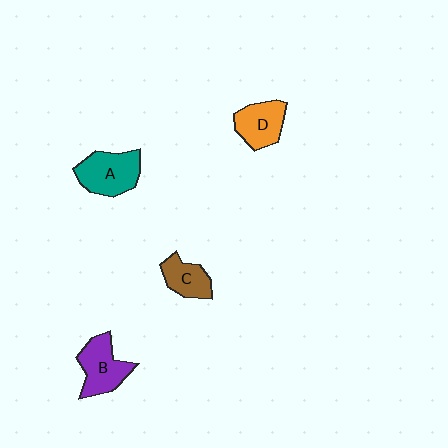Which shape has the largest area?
Shape A (teal).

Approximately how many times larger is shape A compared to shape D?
Approximately 1.2 times.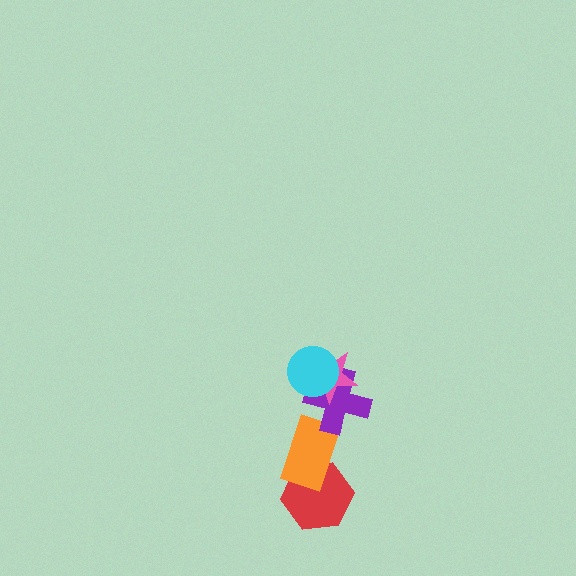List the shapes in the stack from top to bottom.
From top to bottom: the cyan circle, the pink star, the purple cross, the orange rectangle, the red hexagon.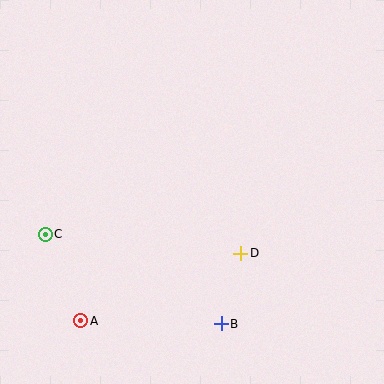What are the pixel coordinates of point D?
Point D is at (241, 253).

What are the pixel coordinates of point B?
Point B is at (221, 324).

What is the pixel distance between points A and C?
The distance between A and C is 94 pixels.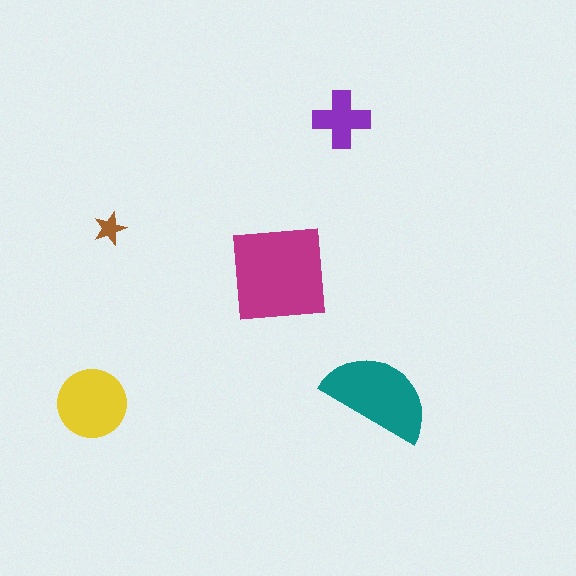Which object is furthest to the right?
The teal semicircle is rightmost.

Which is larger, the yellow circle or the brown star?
The yellow circle.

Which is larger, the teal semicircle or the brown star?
The teal semicircle.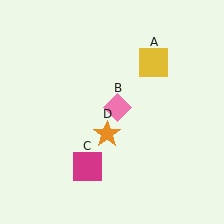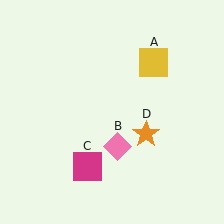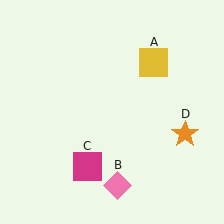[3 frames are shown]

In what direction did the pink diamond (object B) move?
The pink diamond (object B) moved down.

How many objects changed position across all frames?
2 objects changed position: pink diamond (object B), orange star (object D).